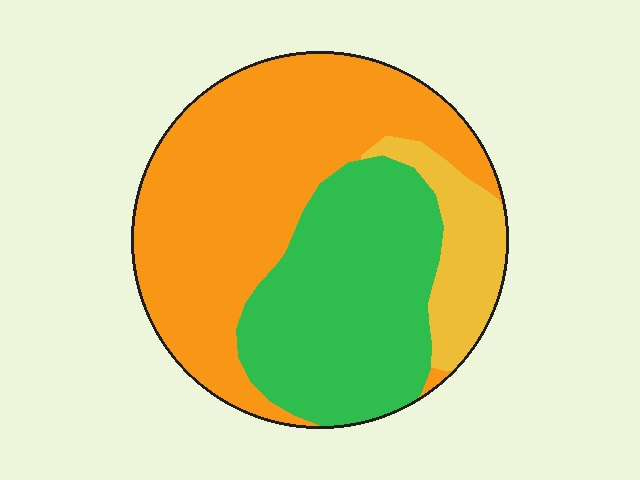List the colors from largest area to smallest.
From largest to smallest: orange, green, yellow.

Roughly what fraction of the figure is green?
Green takes up between a quarter and a half of the figure.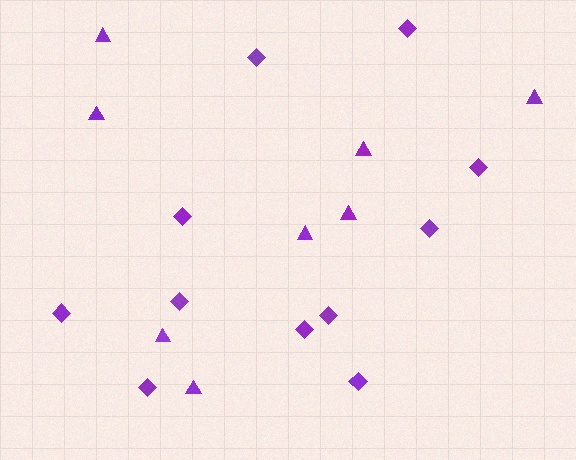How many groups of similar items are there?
There are 2 groups: one group of triangles (8) and one group of diamonds (11).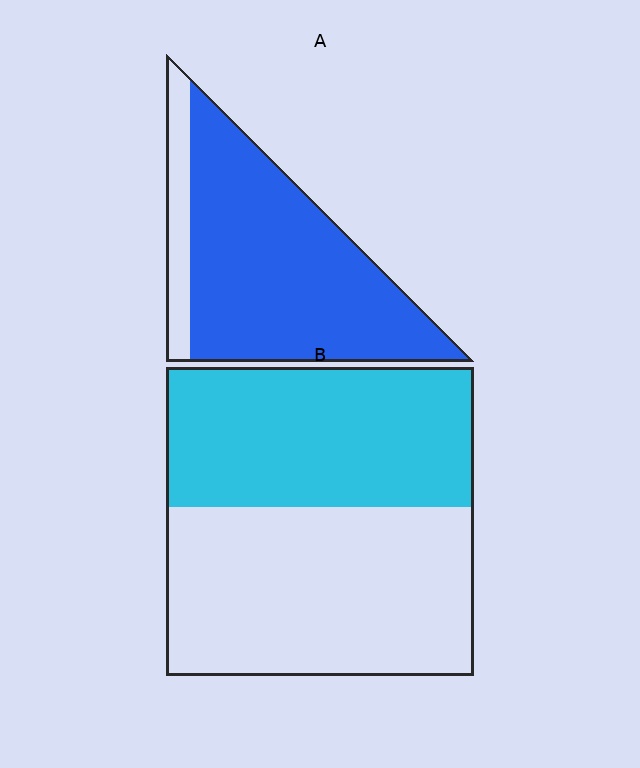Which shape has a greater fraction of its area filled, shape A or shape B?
Shape A.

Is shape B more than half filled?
No.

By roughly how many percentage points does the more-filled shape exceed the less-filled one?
By roughly 40 percentage points (A over B).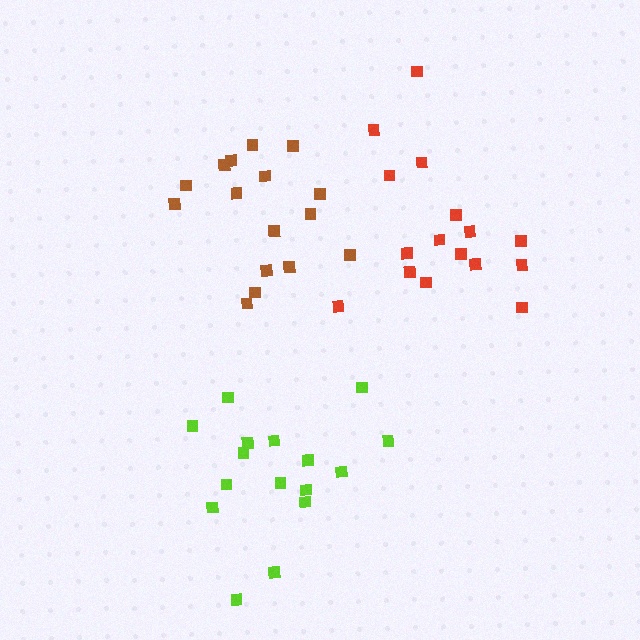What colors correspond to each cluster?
The clusters are colored: brown, lime, red.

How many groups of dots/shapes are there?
There are 3 groups.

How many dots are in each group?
Group 1: 16 dots, Group 2: 16 dots, Group 3: 16 dots (48 total).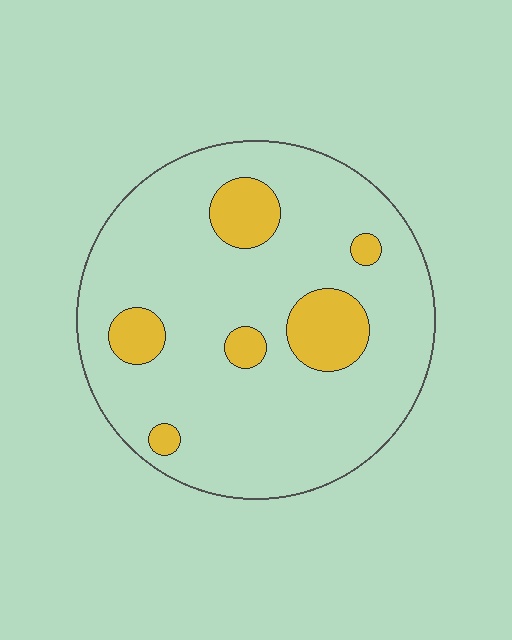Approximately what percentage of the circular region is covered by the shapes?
Approximately 15%.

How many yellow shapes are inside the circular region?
6.